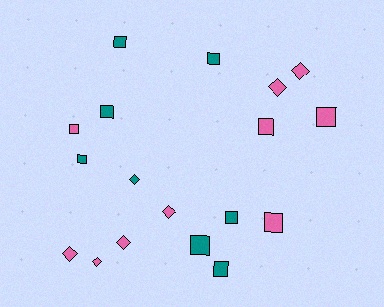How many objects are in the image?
There are 18 objects.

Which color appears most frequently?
Pink, with 10 objects.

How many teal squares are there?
There are 7 teal squares.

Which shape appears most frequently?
Square, with 11 objects.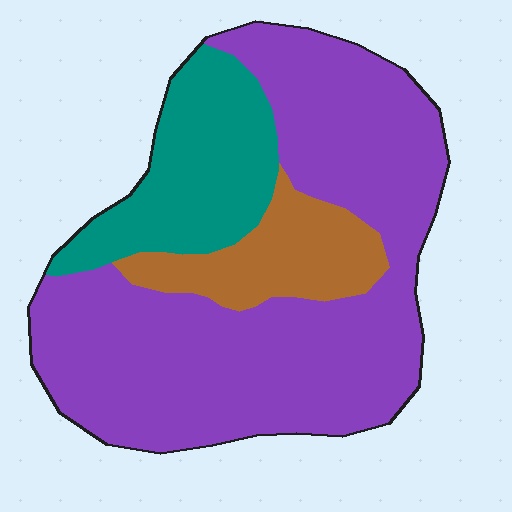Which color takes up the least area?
Brown, at roughly 15%.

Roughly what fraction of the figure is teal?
Teal takes up about one fifth (1/5) of the figure.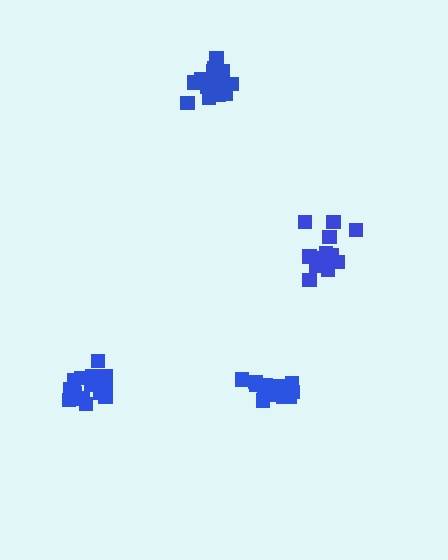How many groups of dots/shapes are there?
There are 4 groups.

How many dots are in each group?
Group 1: 15 dots, Group 2: 15 dots, Group 3: 16 dots, Group 4: 14 dots (60 total).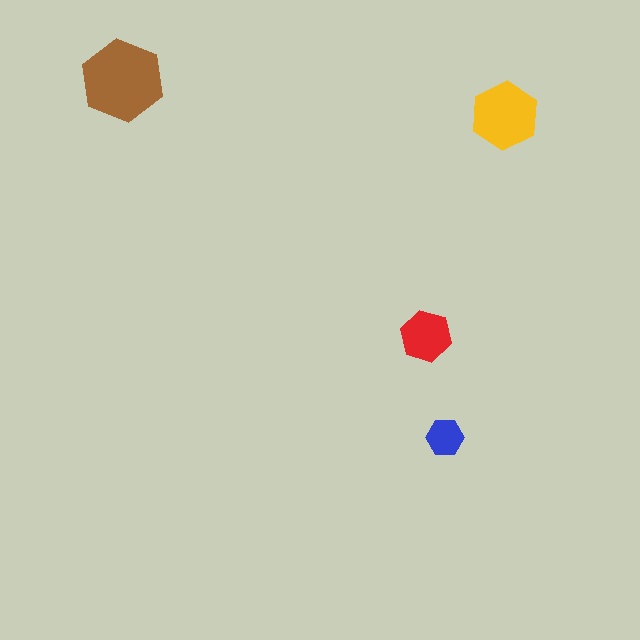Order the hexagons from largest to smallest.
the brown one, the yellow one, the red one, the blue one.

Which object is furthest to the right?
The yellow hexagon is rightmost.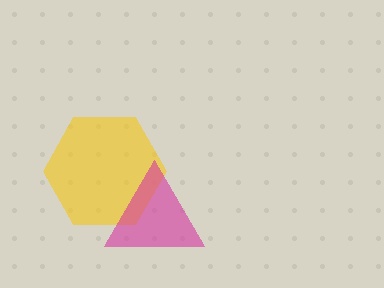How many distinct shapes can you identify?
There are 2 distinct shapes: a yellow hexagon, a magenta triangle.